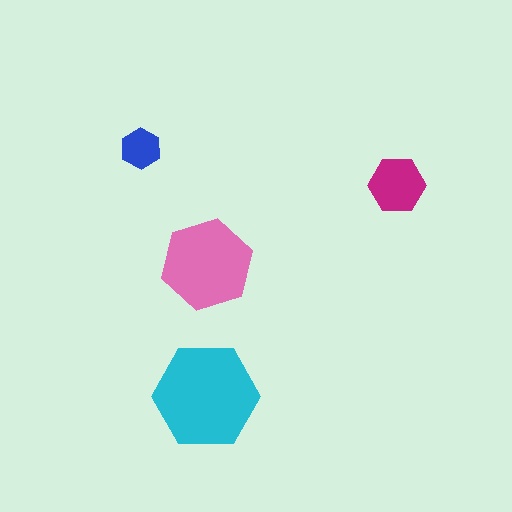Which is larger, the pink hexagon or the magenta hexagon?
The pink one.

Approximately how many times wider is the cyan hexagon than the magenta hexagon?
About 2 times wider.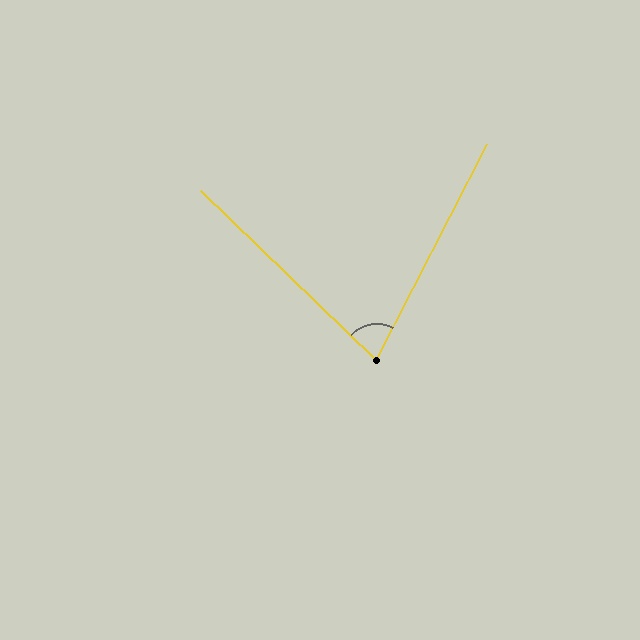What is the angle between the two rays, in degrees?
Approximately 73 degrees.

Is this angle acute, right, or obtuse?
It is acute.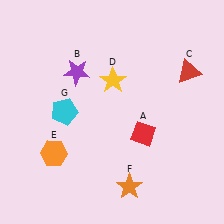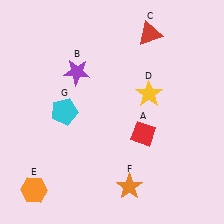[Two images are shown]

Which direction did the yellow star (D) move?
The yellow star (D) moved right.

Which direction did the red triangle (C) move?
The red triangle (C) moved left.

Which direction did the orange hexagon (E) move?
The orange hexagon (E) moved down.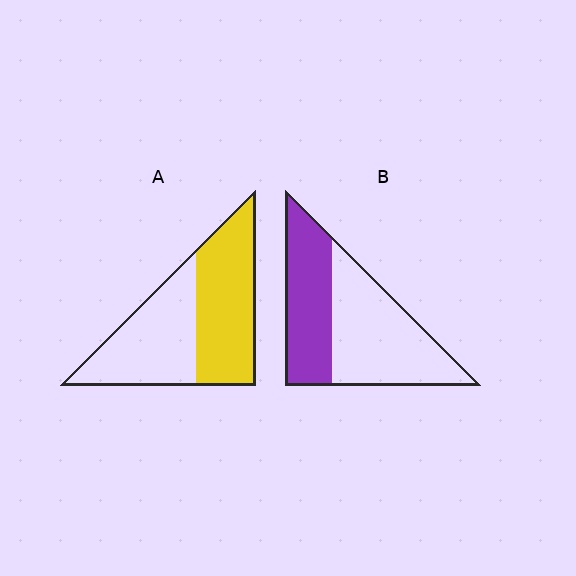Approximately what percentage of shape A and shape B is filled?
A is approximately 50% and B is approximately 40%.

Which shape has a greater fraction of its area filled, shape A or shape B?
Shape A.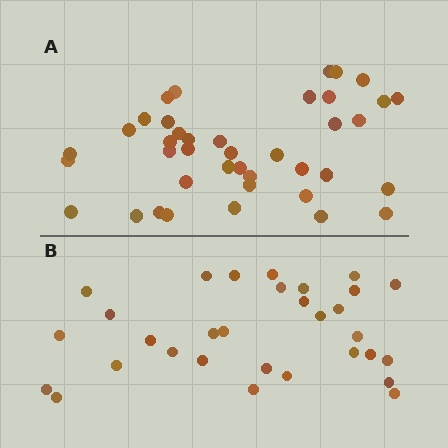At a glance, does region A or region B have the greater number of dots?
Region A (the top region) has more dots.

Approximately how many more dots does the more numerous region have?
Region A has roughly 8 or so more dots than region B.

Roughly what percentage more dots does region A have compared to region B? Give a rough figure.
About 30% more.